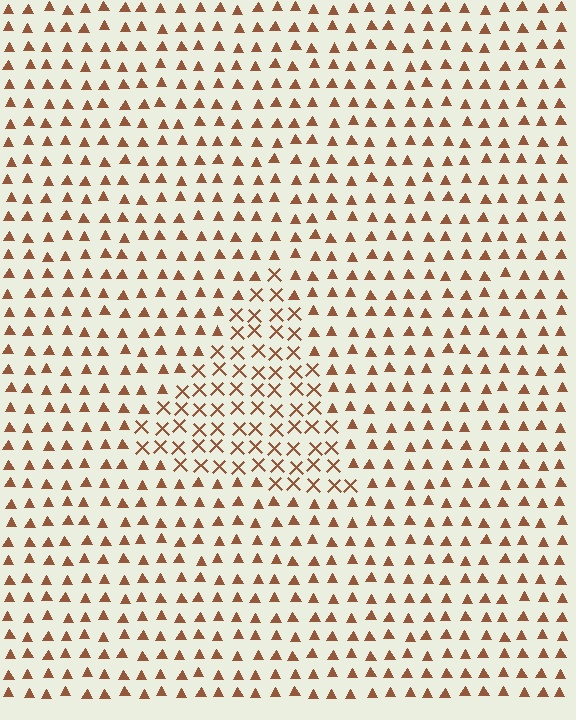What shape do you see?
I see a triangle.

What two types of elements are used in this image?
The image uses X marks inside the triangle region and triangles outside it.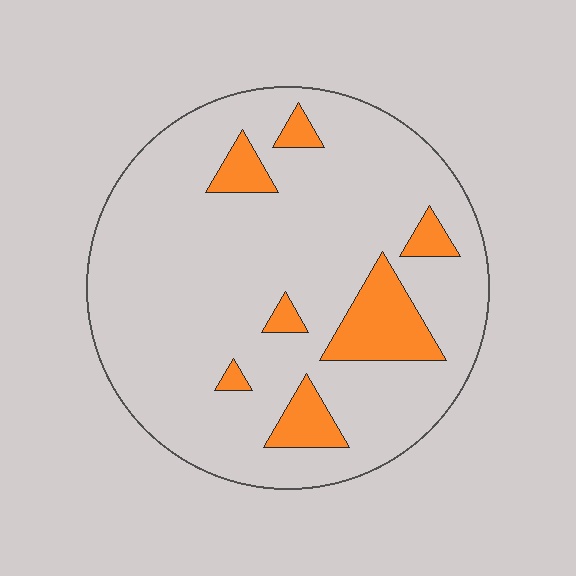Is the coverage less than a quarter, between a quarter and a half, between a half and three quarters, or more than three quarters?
Less than a quarter.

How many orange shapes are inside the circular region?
7.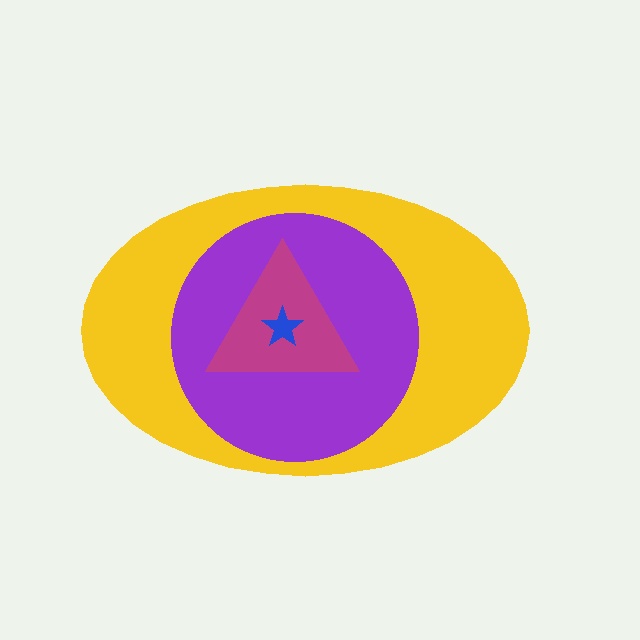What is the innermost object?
The blue star.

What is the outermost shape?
The yellow ellipse.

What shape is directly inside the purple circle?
The magenta triangle.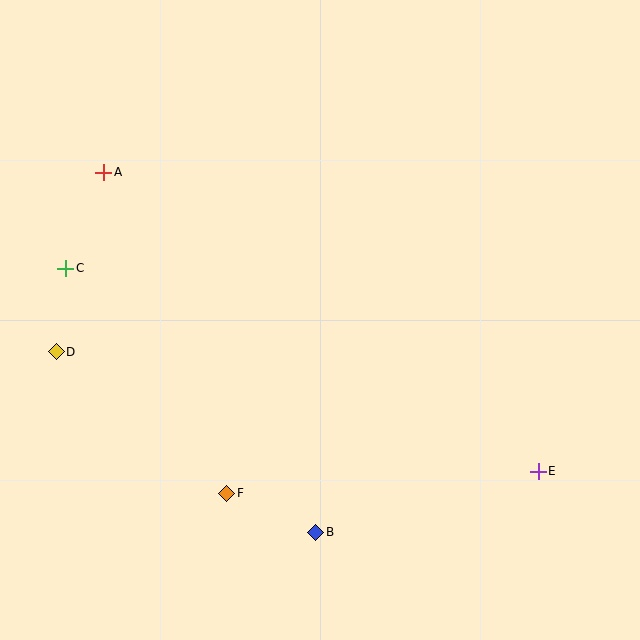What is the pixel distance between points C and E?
The distance between C and E is 514 pixels.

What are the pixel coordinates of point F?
Point F is at (227, 493).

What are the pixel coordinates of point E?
Point E is at (538, 471).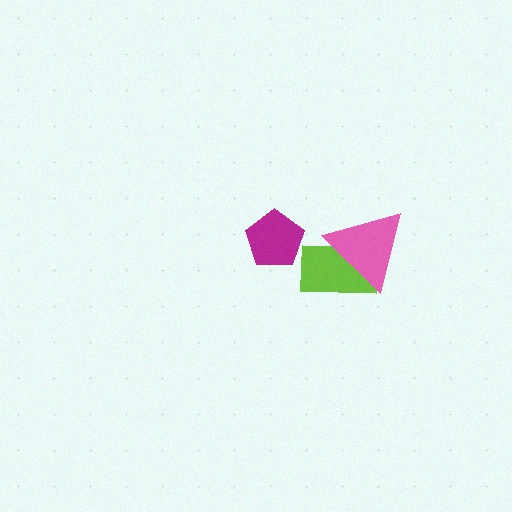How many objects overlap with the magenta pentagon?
0 objects overlap with the magenta pentagon.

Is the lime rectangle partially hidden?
Yes, it is partially covered by another shape.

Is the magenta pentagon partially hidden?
No, no other shape covers it.